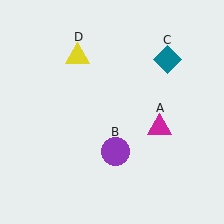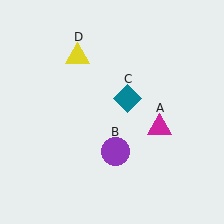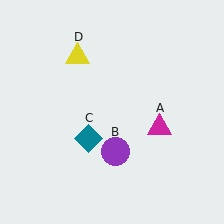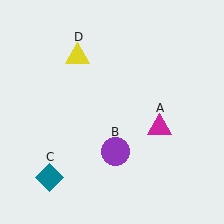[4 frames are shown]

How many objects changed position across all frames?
1 object changed position: teal diamond (object C).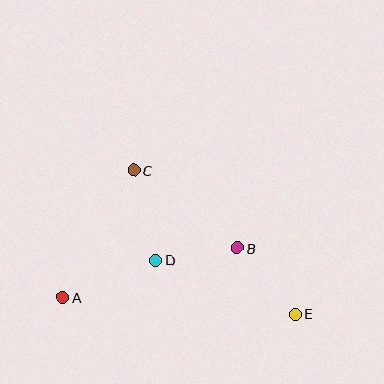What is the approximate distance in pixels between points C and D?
The distance between C and D is approximately 93 pixels.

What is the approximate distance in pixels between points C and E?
The distance between C and E is approximately 216 pixels.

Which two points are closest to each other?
Points B and D are closest to each other.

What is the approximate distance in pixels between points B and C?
The distance between B and C is approximately 129 pixels.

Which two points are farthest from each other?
Points A and E are farthest from each other.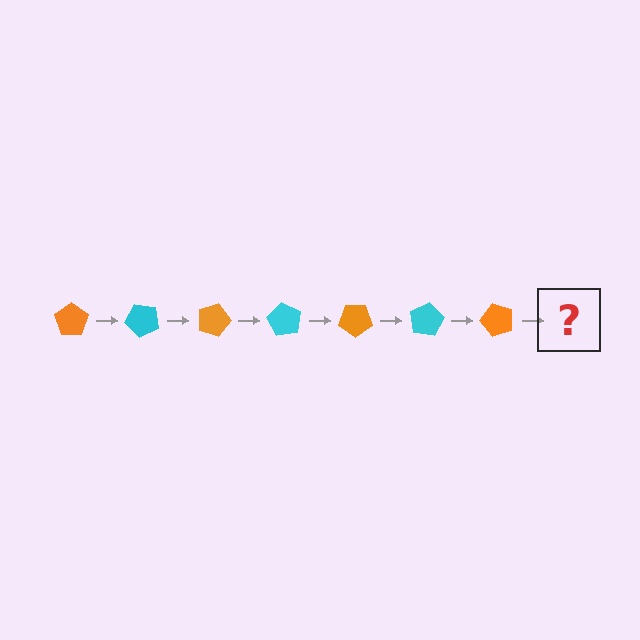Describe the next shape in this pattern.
It should be a cyan pentagon, rotated 315 degrees from the start.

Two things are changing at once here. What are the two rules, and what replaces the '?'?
The two rules are that it rotates 45 degrees each step and the color cycles through orange and cyan. The '?' should be a cyan pentagon, rotated 315 degrees from the start.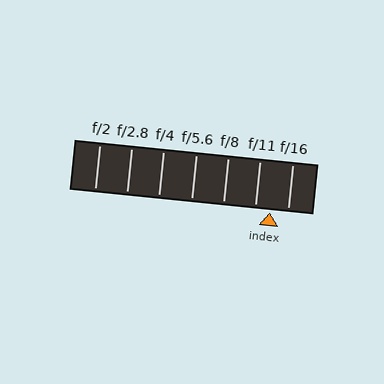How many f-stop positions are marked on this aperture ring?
There are 7 f-stop positions marked.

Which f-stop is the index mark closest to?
The index mark is closest to f/11.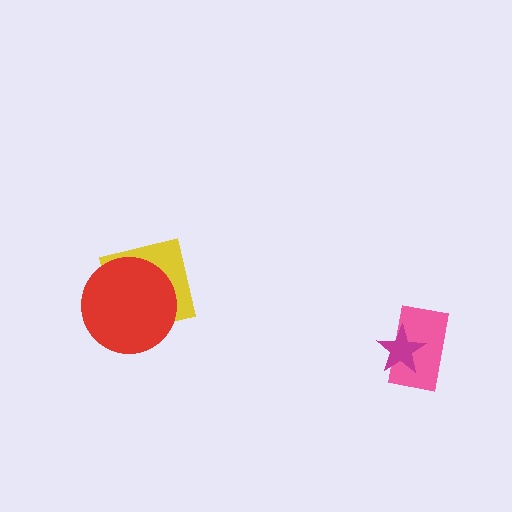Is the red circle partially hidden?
No, no other shape covers it.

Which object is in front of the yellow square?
The red circle is in front of the yellow square.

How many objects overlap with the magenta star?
1 object overlaps with the magenta star.